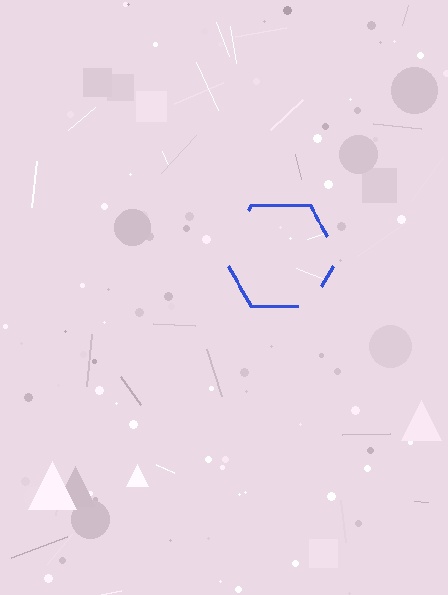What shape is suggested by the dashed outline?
The dashed outline suggests a hexagon.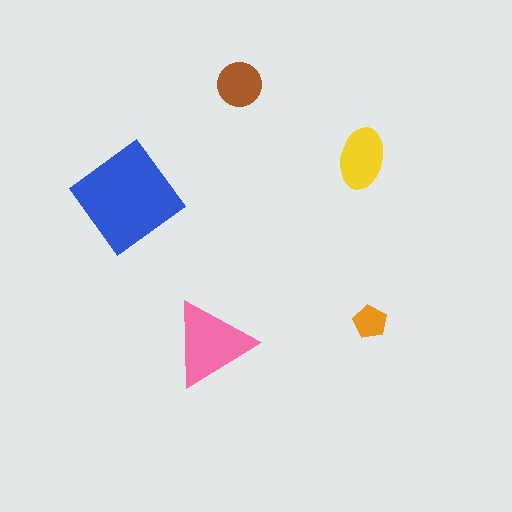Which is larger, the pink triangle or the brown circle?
The pink triangle.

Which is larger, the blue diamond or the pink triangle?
The blue diamond.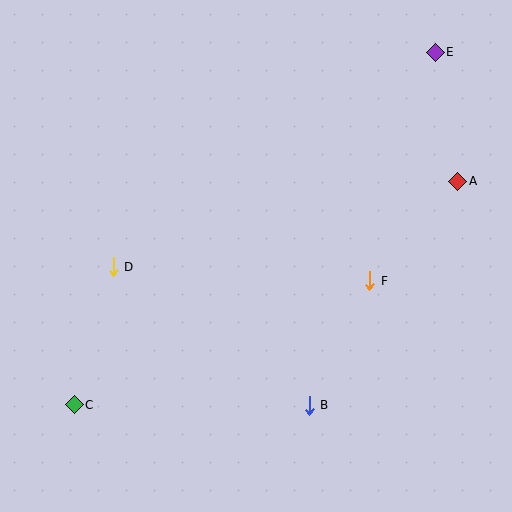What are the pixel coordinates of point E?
Point E is at (435, 52).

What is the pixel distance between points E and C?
The distance between E and C is 505 pixels.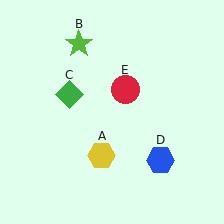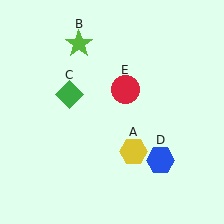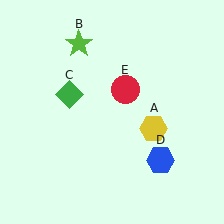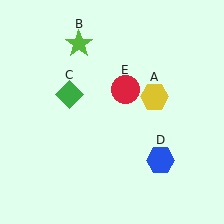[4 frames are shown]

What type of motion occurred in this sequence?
The yellow hexagon (object A) rotated counterclockwise around the center of the scene.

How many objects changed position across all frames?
1 object changed position: yellow hexagon (object A).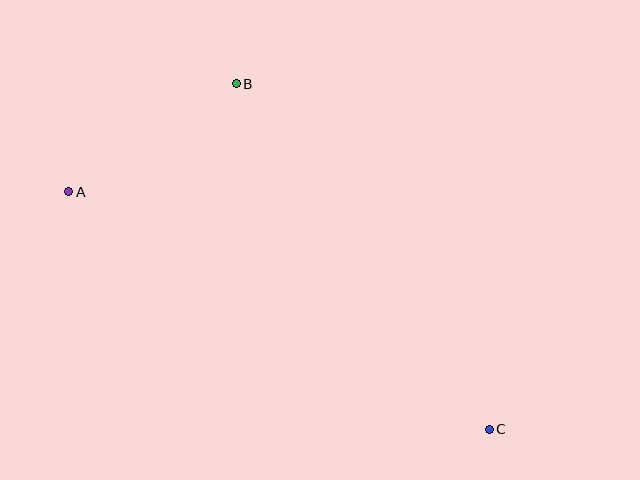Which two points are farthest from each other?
Points A and C are farthest from each other.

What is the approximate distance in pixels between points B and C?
The distance between B and C is approximately 428 pixels.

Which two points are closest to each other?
Points A and B are closest to each other.